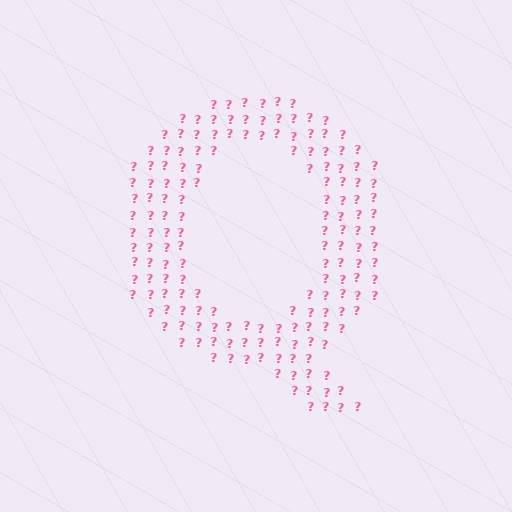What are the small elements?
The small elements are question marks.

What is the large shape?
The large shape is the letter Q.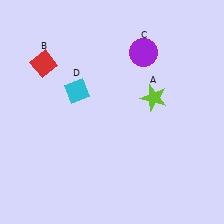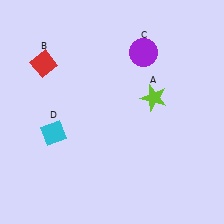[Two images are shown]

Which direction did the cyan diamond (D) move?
The cyan diamond (D) moved down.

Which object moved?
The cyan diamond (D) moved down.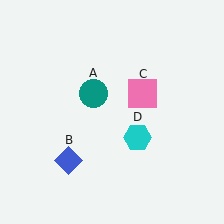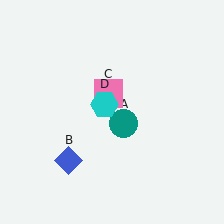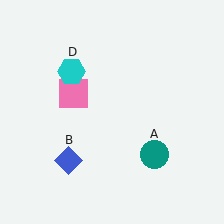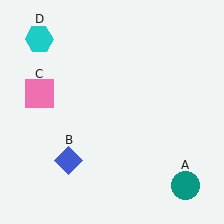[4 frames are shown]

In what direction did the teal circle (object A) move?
The teal circle (object A) moved down and to the right.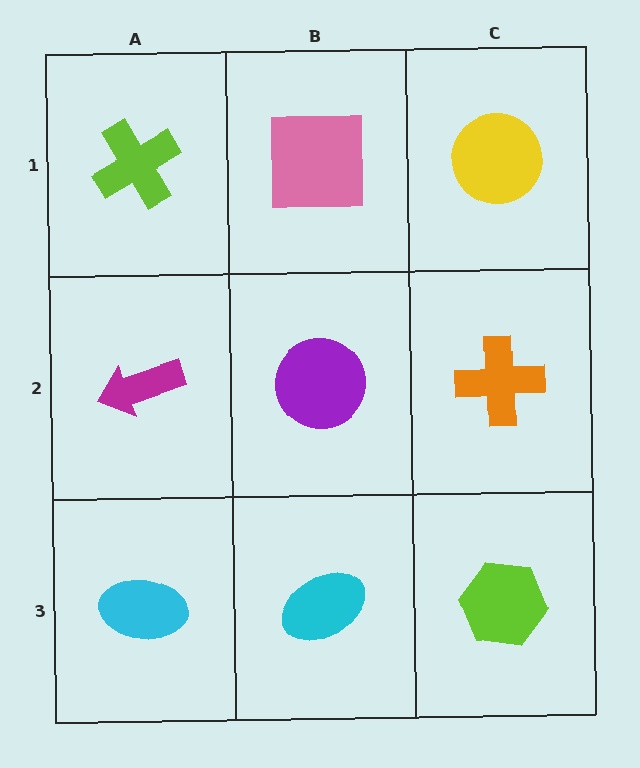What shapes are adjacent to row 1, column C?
An orange cross (row 2, column C), a pink square (row 1, column B).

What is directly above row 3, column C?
An orange cross.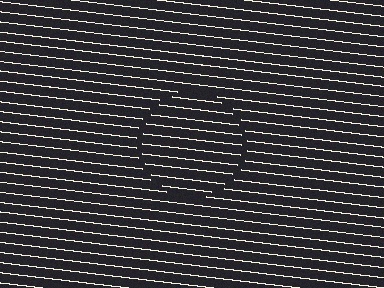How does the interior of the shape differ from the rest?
The interior of the shape contains the same grating, shifted by half a period — the contour is defined by the phase discontinuity where line-ends from the inner and outer gratings abut.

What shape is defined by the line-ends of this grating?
An illusory circle. The interior of the shape contains the same grating, shifted by half a period — the contour is defined by the phase discontinuity where line-ends from the inner and outer gratings abut.